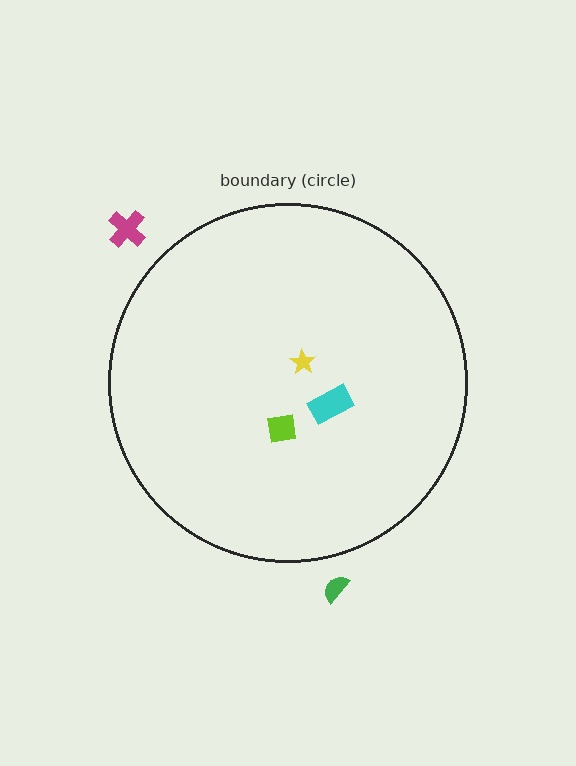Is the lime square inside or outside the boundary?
Inside.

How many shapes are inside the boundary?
3 inside, 2 outside.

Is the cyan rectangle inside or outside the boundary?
Inside.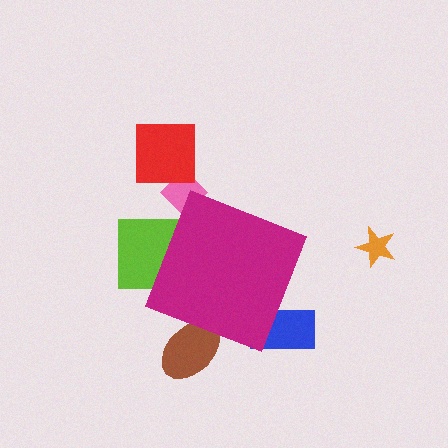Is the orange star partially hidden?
No, the orange star is fully visible.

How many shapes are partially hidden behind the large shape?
4 shapes are partially hidden.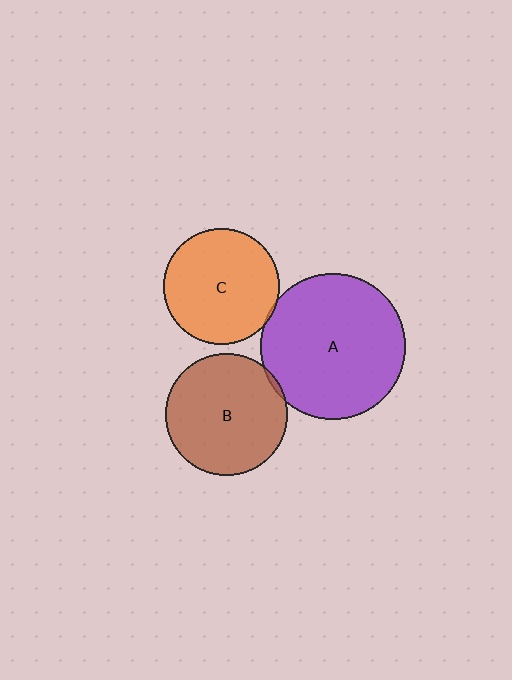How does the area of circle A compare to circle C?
Approximately 1.6 times.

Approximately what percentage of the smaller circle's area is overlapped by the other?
Approximately 5%.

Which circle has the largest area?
Circle A (purple).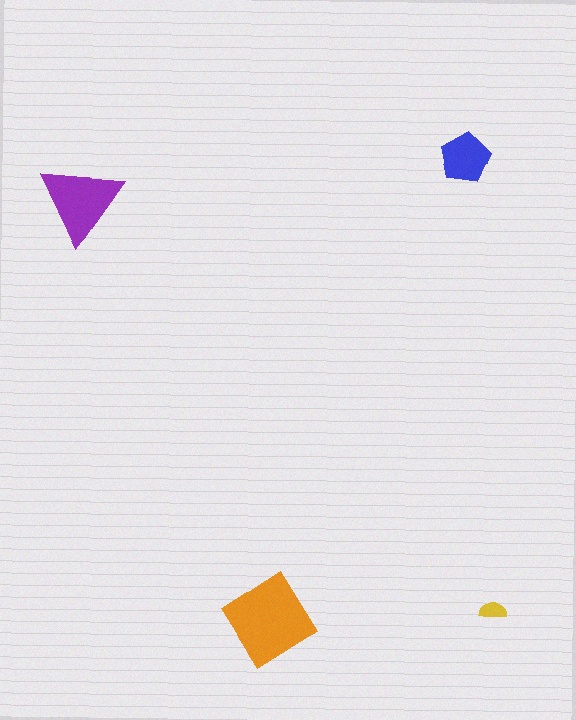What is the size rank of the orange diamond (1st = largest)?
1st.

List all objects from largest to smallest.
The orange diamond, the purple triangle, the blue pentagon, the yellow semicircle.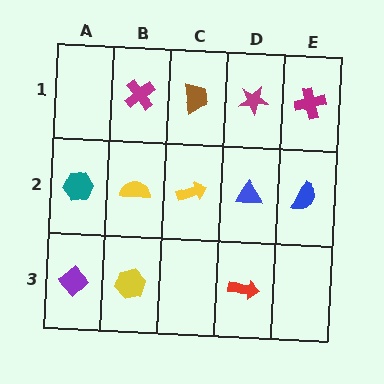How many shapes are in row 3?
3 shapes.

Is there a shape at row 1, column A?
No, that cell is empty.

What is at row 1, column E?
A magenta cross.